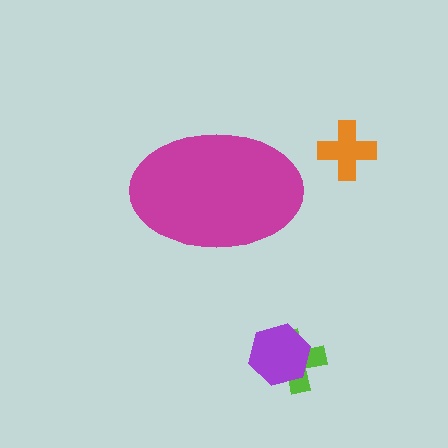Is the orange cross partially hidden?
No, the orange cross is fully visible.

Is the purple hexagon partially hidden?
No, the purple hexagon is fully visible.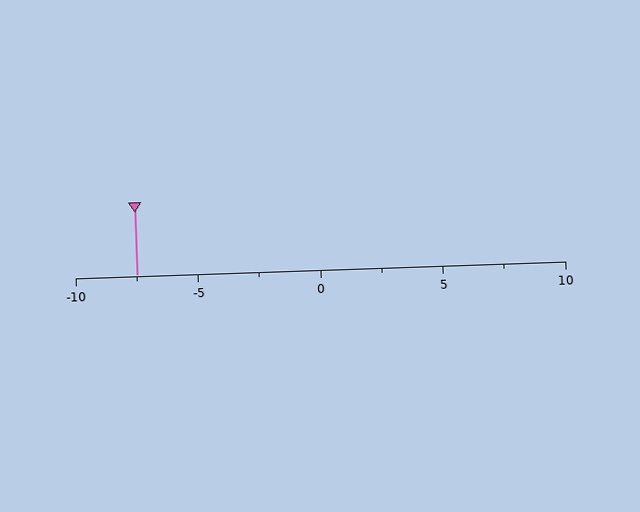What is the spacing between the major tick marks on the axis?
The major ticks are spaced 5 apart.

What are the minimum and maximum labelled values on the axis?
The axis runs from -10 to 10.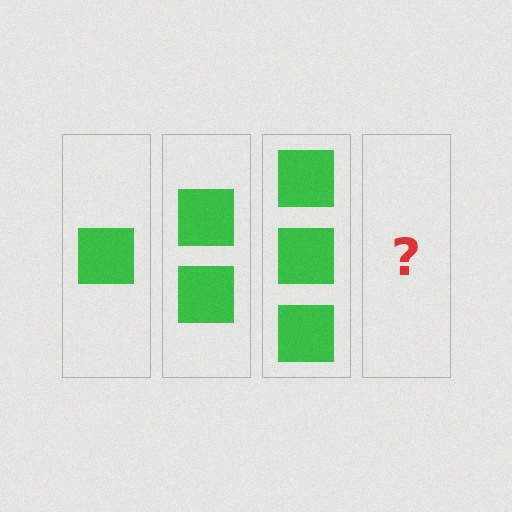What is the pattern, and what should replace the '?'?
The pattern is that each step adds one more square. The '?' should be 4 squares.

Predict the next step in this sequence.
The next step is 4 squares.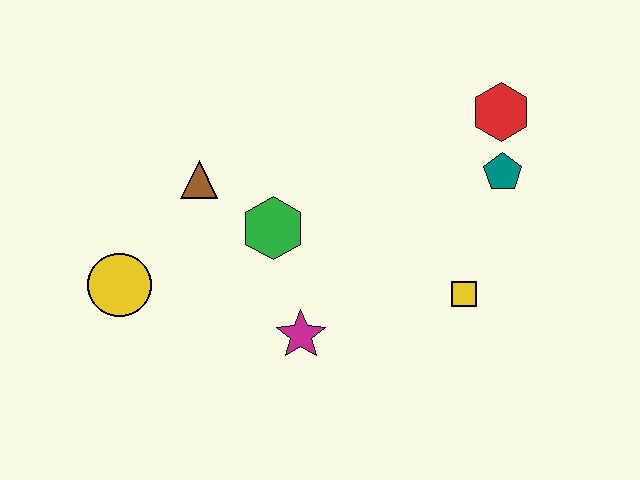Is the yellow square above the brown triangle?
No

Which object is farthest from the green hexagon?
The red hexagon is farthest from the green hexagon.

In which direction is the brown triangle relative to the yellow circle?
The brown triangle is above the yellow circle.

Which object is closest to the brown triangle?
The green hexagon is closest to the brown triangle.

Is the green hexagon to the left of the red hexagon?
Yes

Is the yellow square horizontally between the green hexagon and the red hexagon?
Yes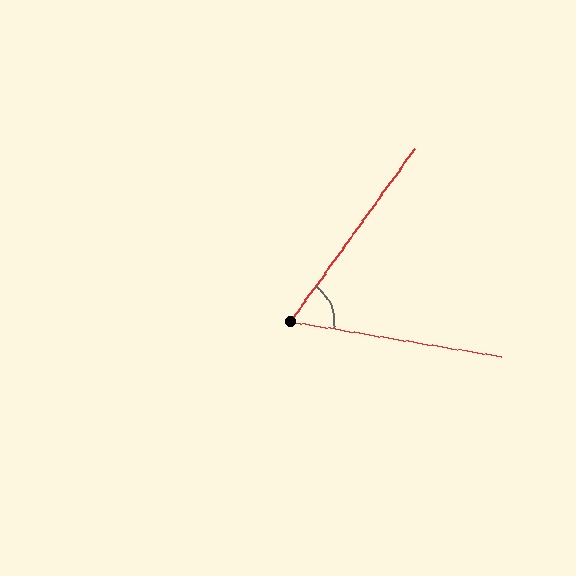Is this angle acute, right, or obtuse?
It is acute.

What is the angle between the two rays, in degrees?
Approximately 63 degrees.